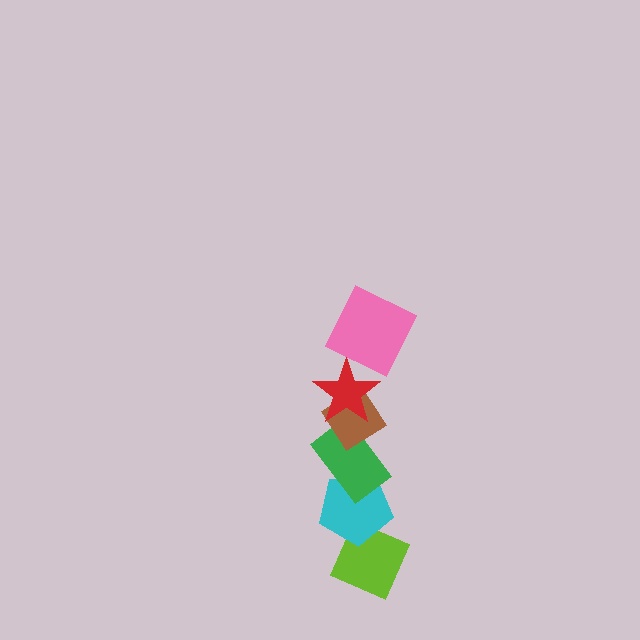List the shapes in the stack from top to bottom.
From top to bottom: the pink square, the red star, the brown diamond, the green rectangle, the cyan pentagon, the lime diamond.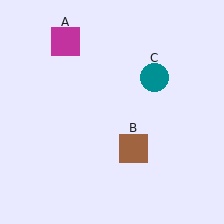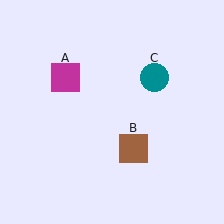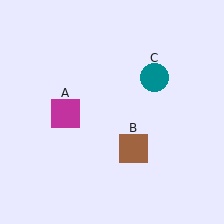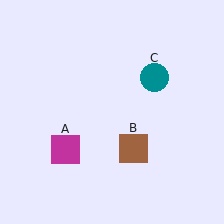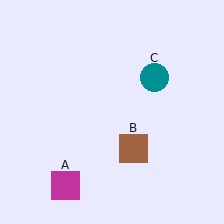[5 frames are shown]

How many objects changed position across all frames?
1 object changed position: magenta square (object A).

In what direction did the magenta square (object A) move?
The magenta square (object A) moved down.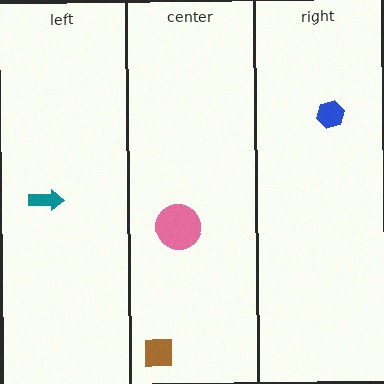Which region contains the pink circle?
The center region.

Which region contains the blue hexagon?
The right region.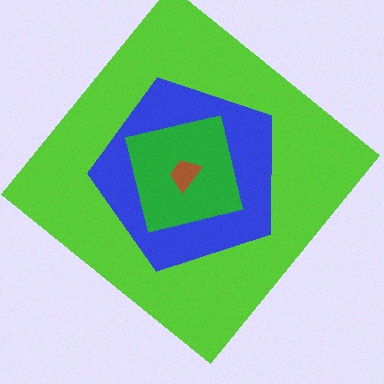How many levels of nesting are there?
4.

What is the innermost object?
The brown trapezoid.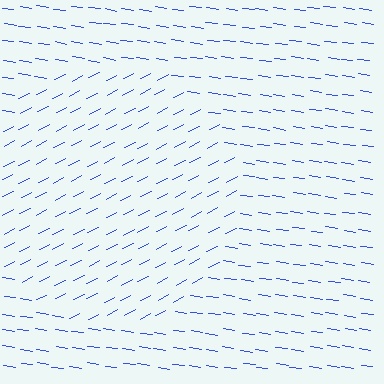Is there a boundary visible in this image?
Yes, there is a texture boundary formed by a change in line orientation.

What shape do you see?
I see a circle.